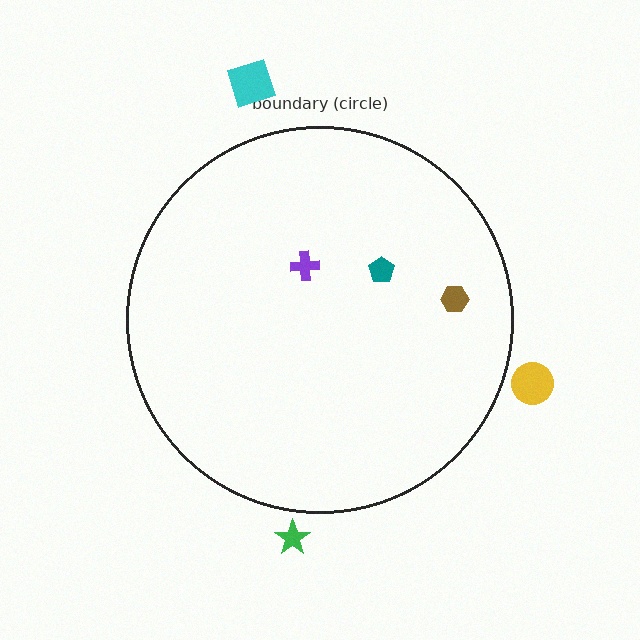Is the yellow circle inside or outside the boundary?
Outside.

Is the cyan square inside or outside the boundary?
Outside.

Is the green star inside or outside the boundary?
Outside.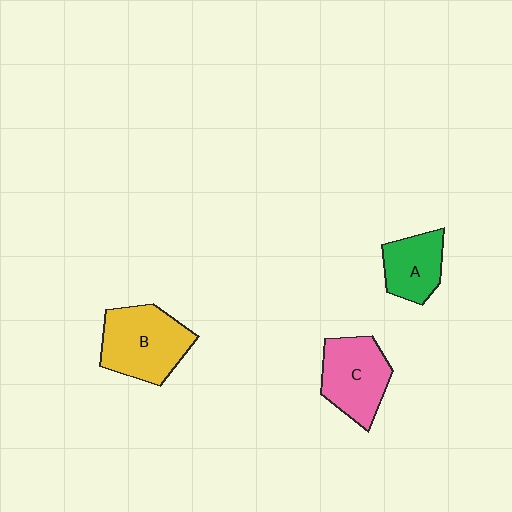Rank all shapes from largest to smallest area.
From largest to smallest: B (yellow), C (pink), A (green).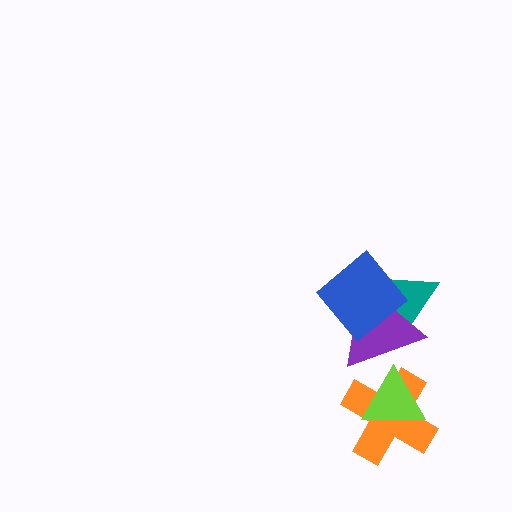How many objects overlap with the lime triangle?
2 objects overlap with the lime triangle.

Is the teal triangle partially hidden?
Yes, it is partially covered by another shape.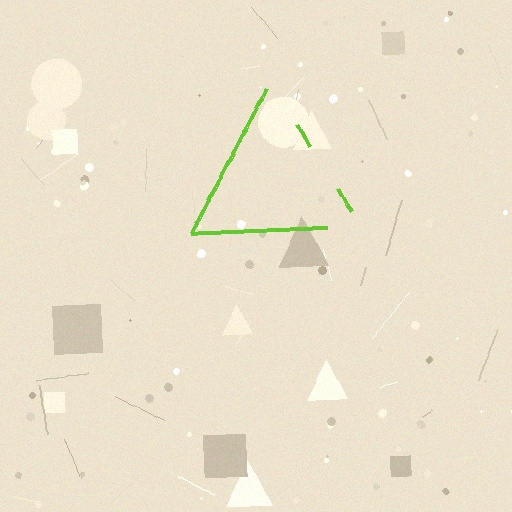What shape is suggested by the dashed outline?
The dashed outline suggests a triangle.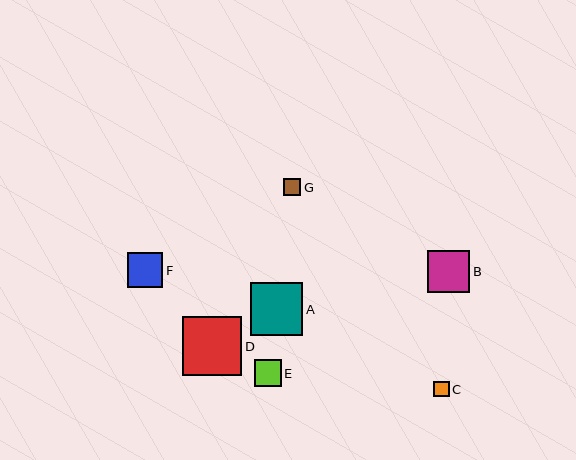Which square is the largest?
Square D is the largest with a size of approximately 59 pixels.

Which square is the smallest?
Square C is the smallest with a size of approximately 16 pixels.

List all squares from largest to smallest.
From largest to smallest: D, A, B, F, E, G, C.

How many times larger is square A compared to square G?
Square A is approximately 3.1 times the size of square G.